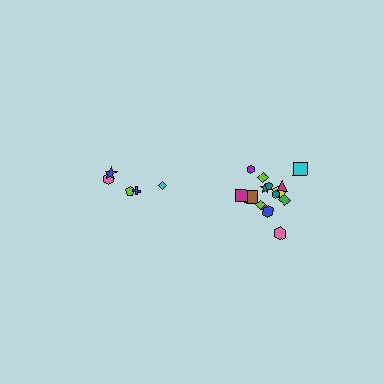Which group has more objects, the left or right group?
The right group.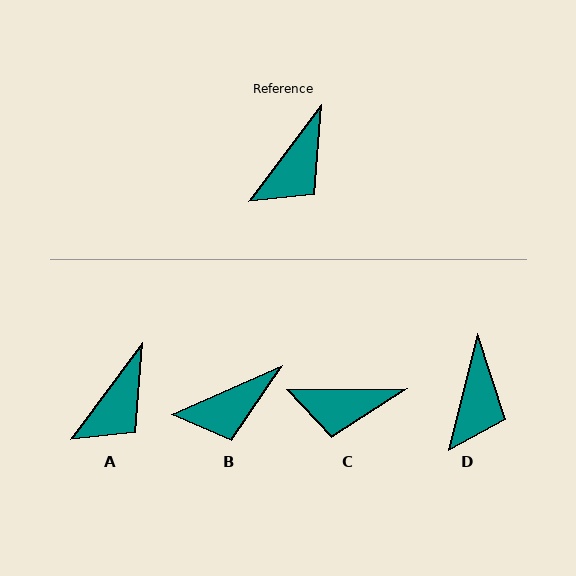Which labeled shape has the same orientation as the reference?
A.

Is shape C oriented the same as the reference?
No, it is off by about 53 degrees.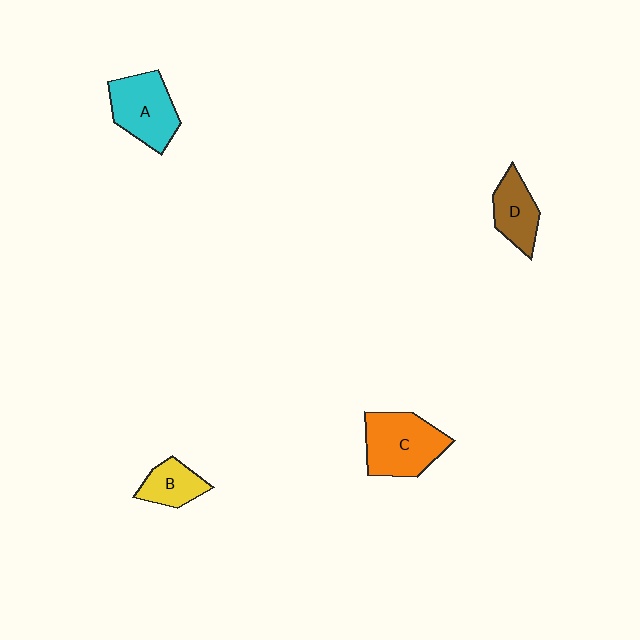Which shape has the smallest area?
Shape B (yellow).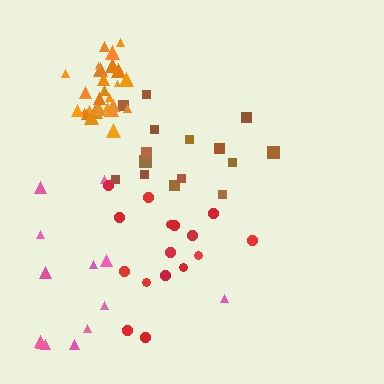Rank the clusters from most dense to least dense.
orange, brown, red, pink.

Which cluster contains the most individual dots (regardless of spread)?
Orange (27).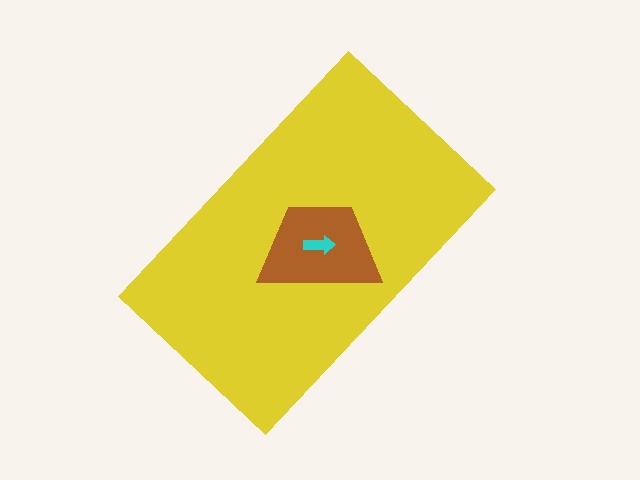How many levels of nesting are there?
3.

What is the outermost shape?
The yellow rectangle.